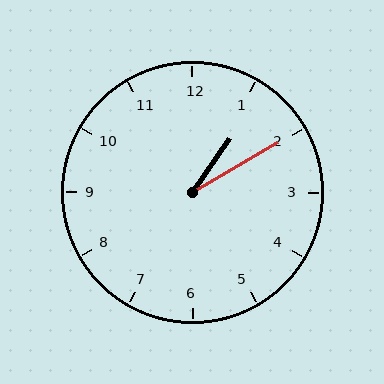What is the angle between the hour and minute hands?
Approximately 25 degrees.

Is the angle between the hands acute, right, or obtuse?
It is acute.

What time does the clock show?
1:10.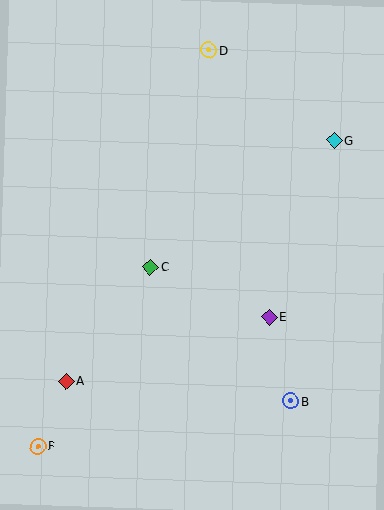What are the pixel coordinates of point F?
Point F is at (38, 446).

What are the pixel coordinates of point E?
Point E is at (269, 317).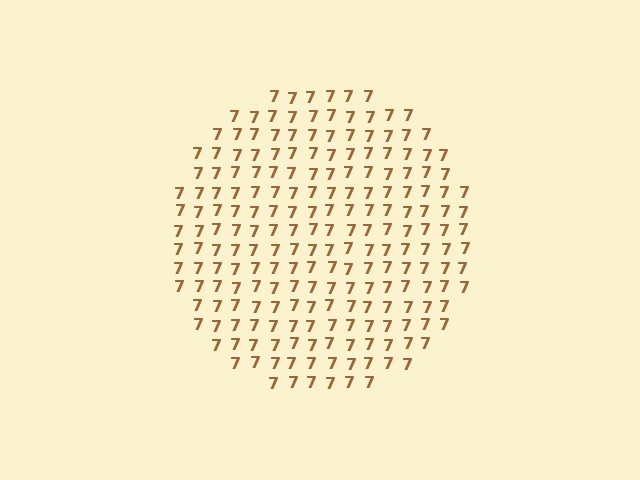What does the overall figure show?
The overall figure shows a circle.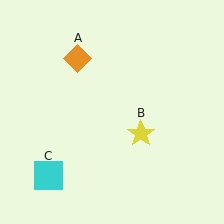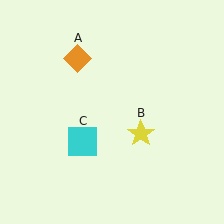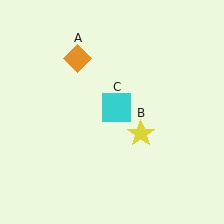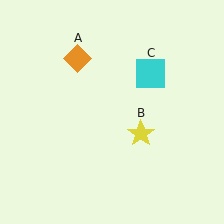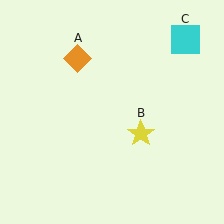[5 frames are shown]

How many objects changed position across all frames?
1 object changed position: cyan square (object C).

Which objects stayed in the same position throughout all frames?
Orange diamond (object A) and yellow star (object B) remained stationary.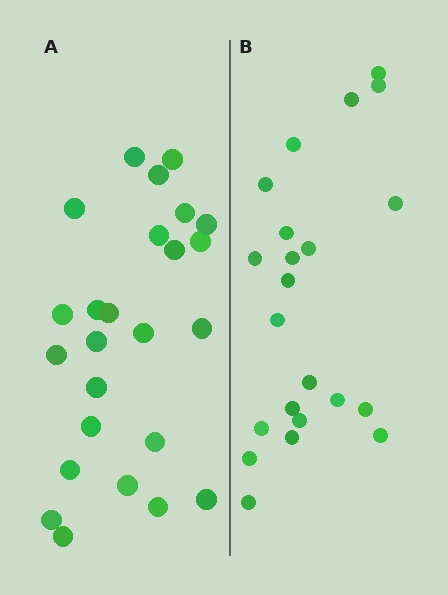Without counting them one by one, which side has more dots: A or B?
Region A (the left region) has more dots.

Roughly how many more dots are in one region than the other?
Region A has just a few more — roughly 2 or 3 more dots than region B.